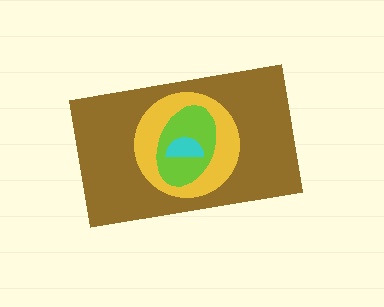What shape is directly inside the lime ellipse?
The cyan semicircle.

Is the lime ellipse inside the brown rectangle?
Yes.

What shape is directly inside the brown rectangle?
The yellow circle.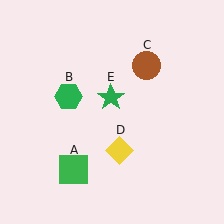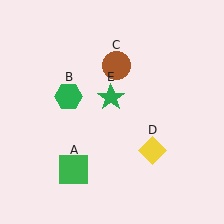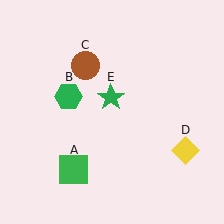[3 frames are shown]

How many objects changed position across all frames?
2 objects changed position: brown circle (object C), yellow diamond (object D).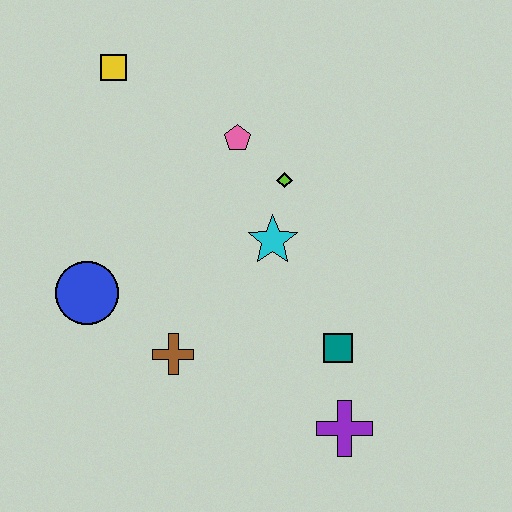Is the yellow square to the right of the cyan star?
No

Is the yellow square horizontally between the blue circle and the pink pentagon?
Yes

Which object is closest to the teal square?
The purple cross is closest to the teal square.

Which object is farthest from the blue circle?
The purple cross is farthest from the blue circle.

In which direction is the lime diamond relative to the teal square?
The lime diamond is above the teal square.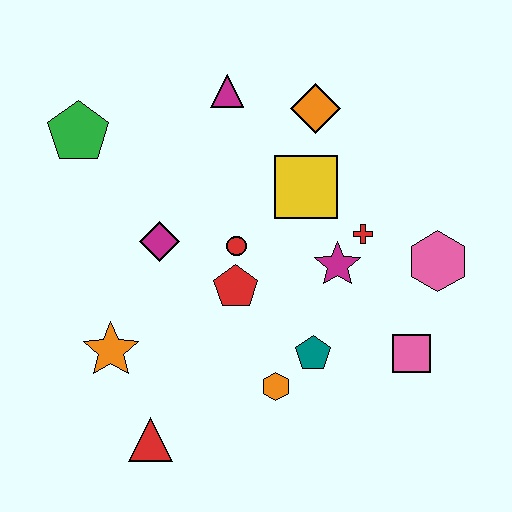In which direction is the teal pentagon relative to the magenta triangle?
The teal pentagon is below the magenta triangle.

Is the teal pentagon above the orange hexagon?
Yes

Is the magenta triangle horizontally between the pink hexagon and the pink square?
No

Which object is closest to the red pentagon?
The red circle is closest to the red pentagon.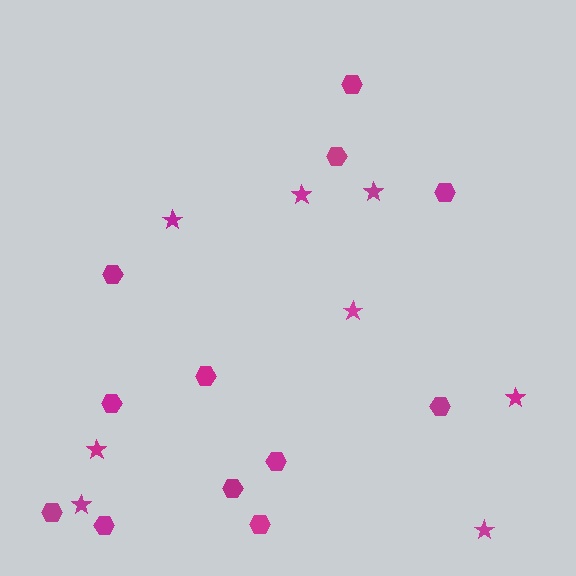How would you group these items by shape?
There are 2 groups: one group of hexagons (12) and one group of stars (8).